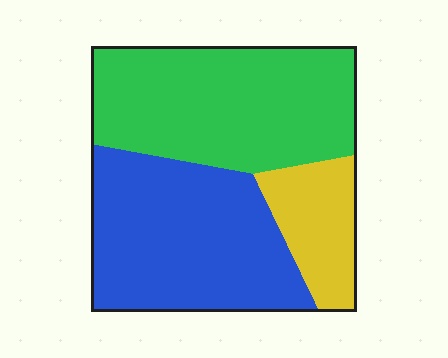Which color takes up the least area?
Yellow, at roughly 15%.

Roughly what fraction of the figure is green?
Green takes up about two fifths (2/5) of the figure.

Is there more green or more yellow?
Green.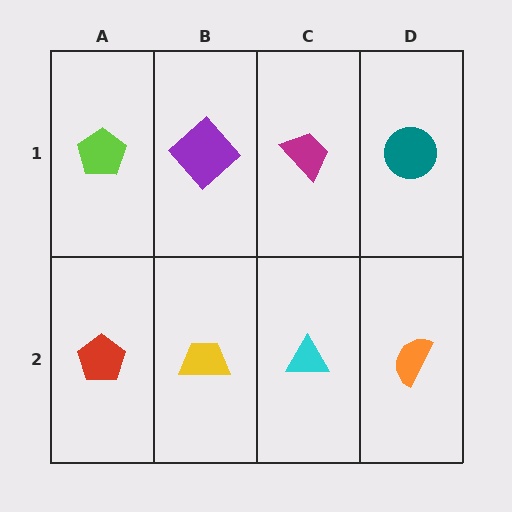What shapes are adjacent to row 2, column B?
A purple diamond (row 1, column B), a red pentagon (row 2, column A), a cyan triangle (row 2, column C).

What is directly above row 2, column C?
A magenta trapezoid.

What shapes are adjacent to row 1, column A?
A red pentagon (row 2, column A), a purple diamond (row 1, column B).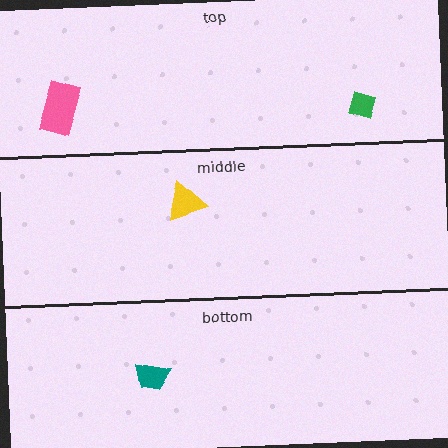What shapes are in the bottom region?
The teal trapezoid.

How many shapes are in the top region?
2.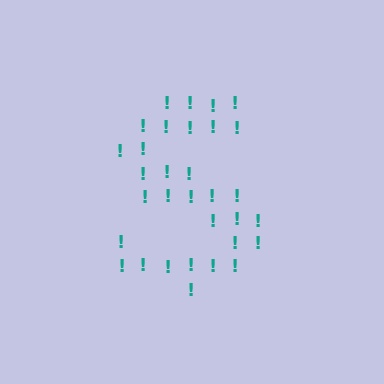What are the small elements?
The small elements are exclamation marks.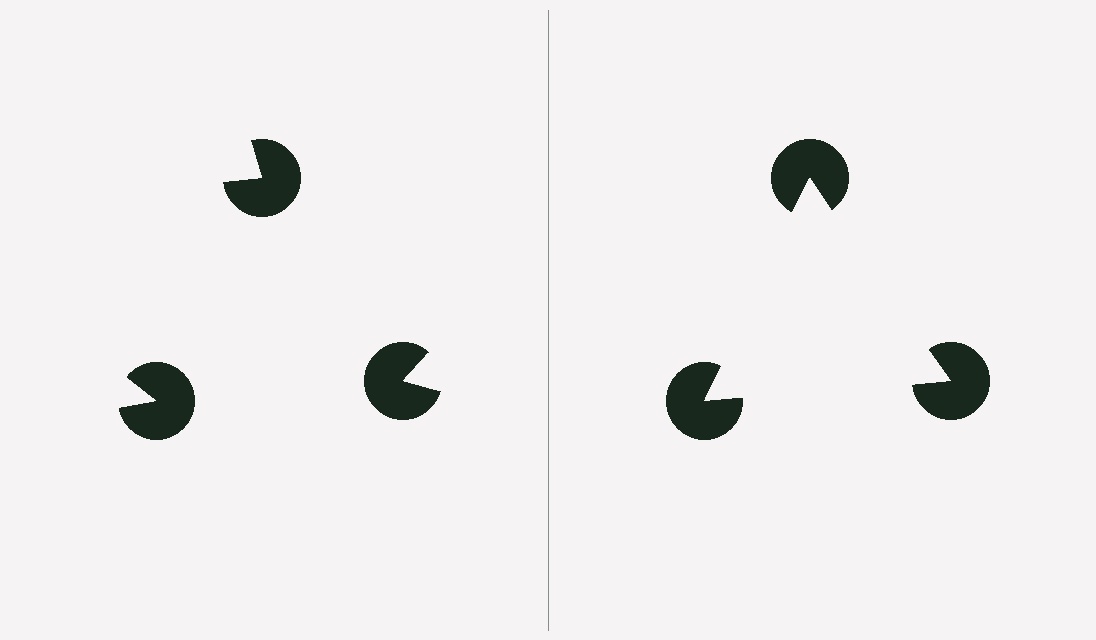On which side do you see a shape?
An illusory triangle appears on the right side. On the left side the wedge cuts are rotated, so no coherent shape forms.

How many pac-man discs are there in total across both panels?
6 — 3 on each side.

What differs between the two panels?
The pac-man discs are positioned identically on both sides; only the wedge orientations differ. On the right they align to a triangle; on the left they are misaligned.